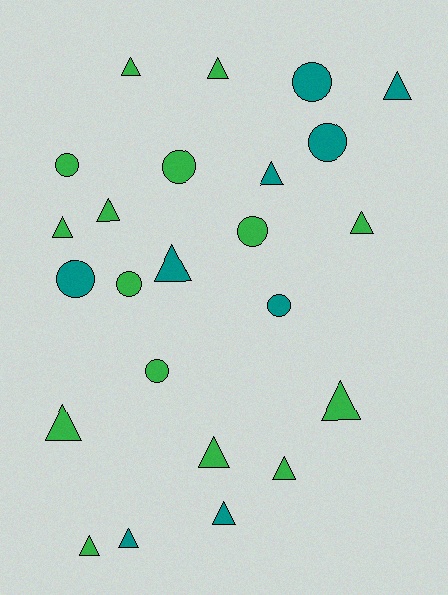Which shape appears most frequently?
Triangle, with 15 objects.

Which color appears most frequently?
Green, with 15 objects.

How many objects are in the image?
There are 24 objects.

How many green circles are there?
There are 5 green circles.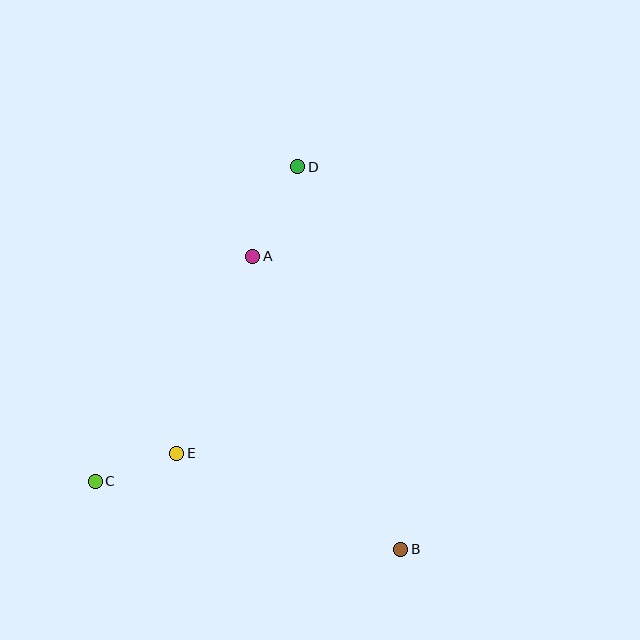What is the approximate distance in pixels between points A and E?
The distance between A and E is approximately 211 pixels.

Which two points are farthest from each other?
Points B and D are farthest from each other.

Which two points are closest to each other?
Points C and E are closest to each other.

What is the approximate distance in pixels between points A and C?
The distance between A and C is approximately 275 pixels.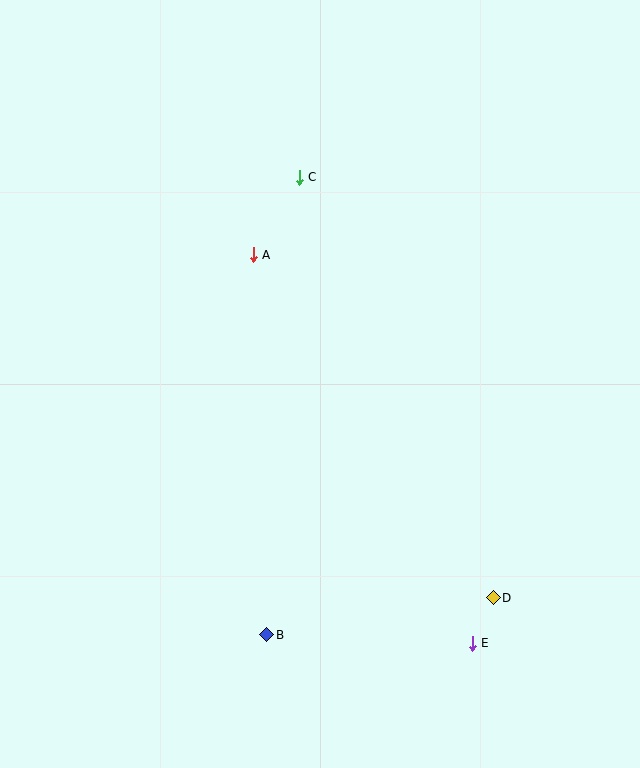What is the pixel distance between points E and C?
The distance between E and C is 497 pixels.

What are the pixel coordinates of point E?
Point E is at (472, 643).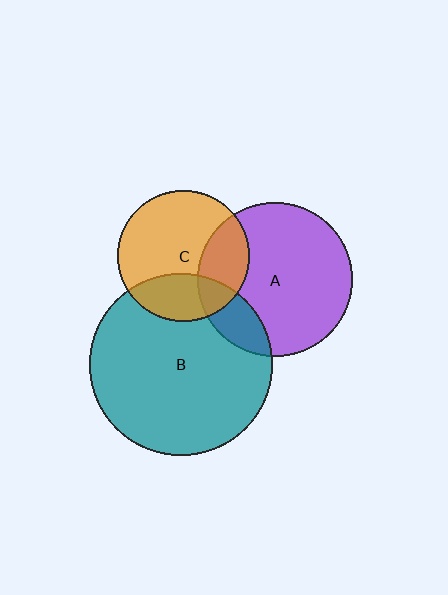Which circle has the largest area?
Circle B (teal).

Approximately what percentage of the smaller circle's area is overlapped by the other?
Approximately 15%.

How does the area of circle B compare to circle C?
Approximately 1.9 times.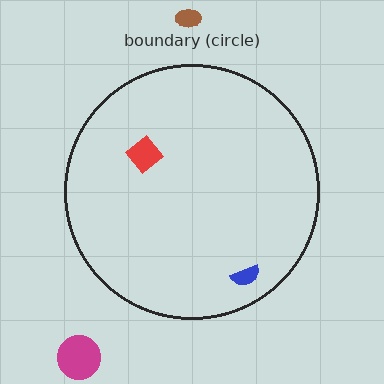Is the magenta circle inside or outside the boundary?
Outside.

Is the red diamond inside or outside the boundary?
Inside.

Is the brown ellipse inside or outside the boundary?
Outside.